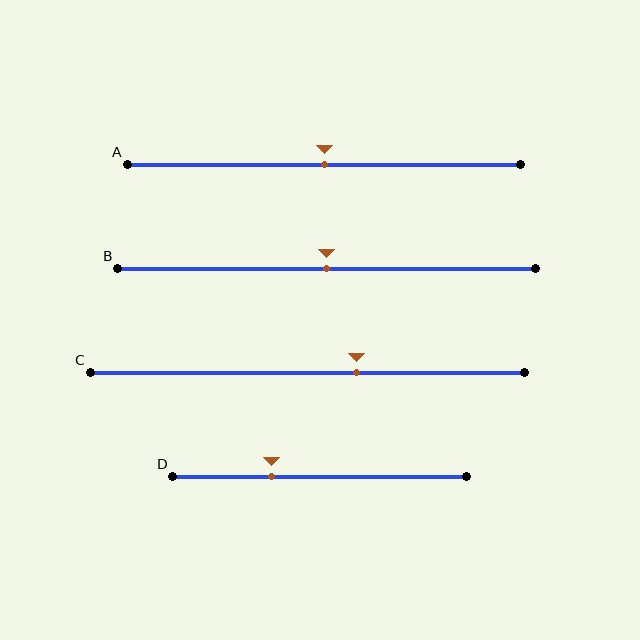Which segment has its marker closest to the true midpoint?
Segment A has its marker closest to the true midpoint.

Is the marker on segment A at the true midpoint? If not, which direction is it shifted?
Yes, the marker on segment A is at the true midpoint.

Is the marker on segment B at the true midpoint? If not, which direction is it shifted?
Yes, the marker on segment B is at the true midpoint.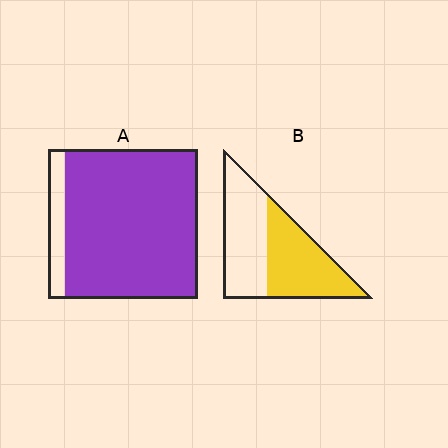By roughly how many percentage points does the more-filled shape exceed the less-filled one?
By roughly 40 percentage points (A over B).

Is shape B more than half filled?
Roughly half.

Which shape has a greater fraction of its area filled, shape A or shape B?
Shape A.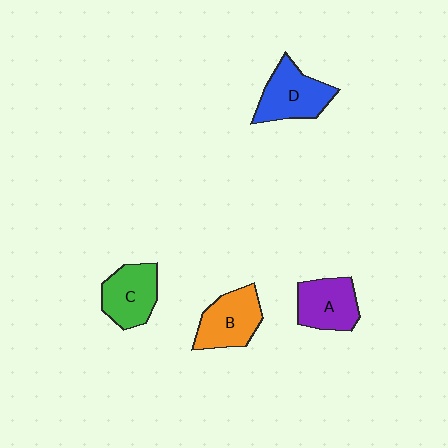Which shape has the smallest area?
Shape A (purple).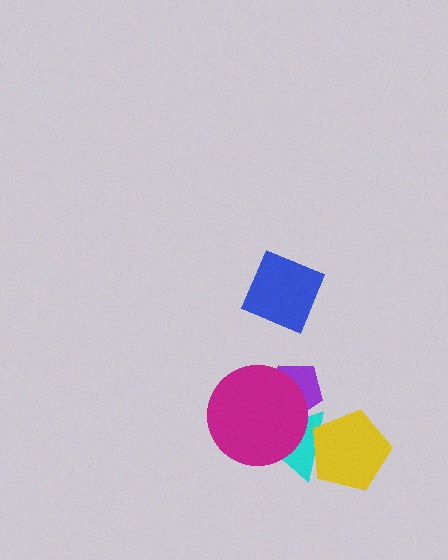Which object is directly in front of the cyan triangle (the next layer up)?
The purple pentagon is directly in front of the cyan triangle.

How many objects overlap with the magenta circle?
2 objects overlap with the magenta circle.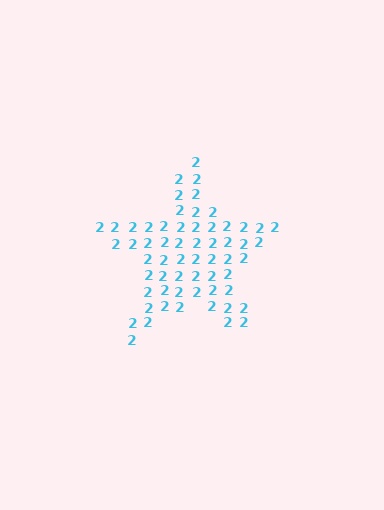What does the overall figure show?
The overall figure shows a star.